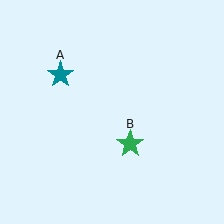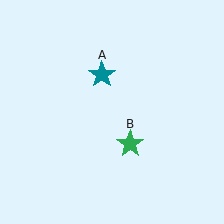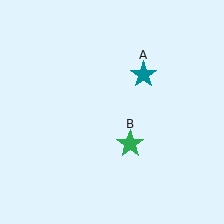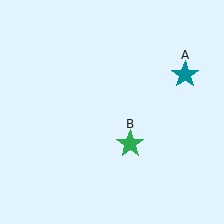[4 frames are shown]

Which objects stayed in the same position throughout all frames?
Green star (object B) remained stationary.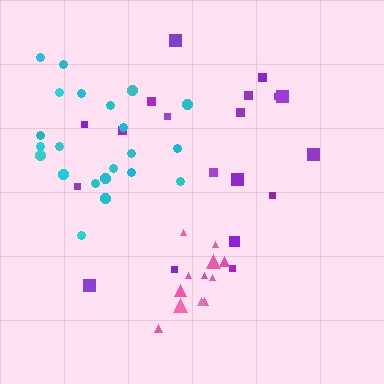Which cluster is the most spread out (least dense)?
Purple.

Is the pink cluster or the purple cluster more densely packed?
Pink.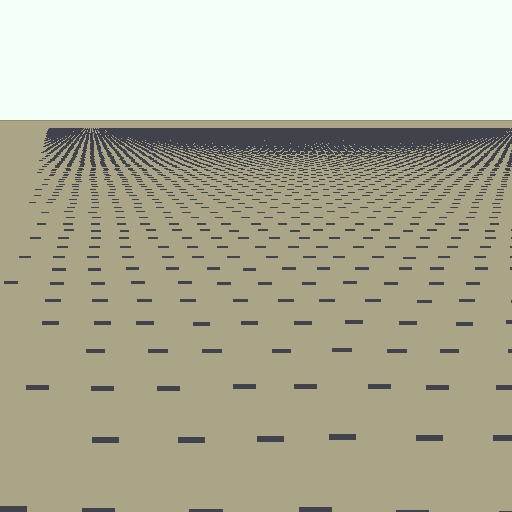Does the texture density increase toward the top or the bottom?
Density increases toward the top.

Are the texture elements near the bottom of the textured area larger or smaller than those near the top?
Larger. Near the bottom, elements are closer to the viewer and appear at a bigger on-screen size.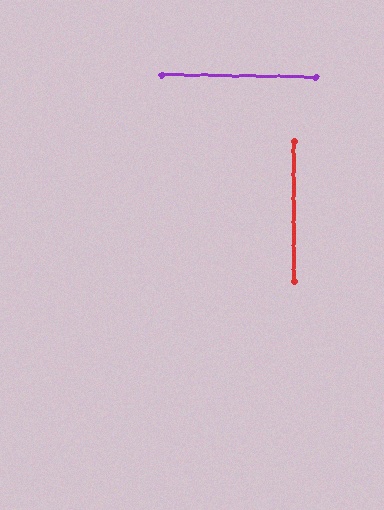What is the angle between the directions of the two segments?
Approximately 90 degrees.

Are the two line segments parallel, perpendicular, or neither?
Perpendicular — they meet at approximately 90°.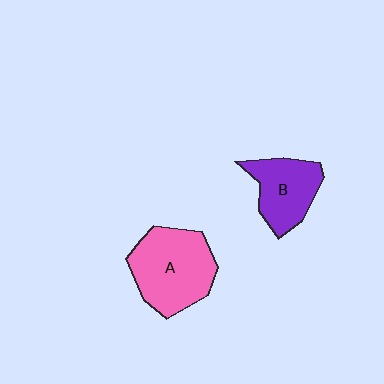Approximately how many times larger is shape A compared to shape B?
Approximately 1.4 times.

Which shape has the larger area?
Shape A (pink).